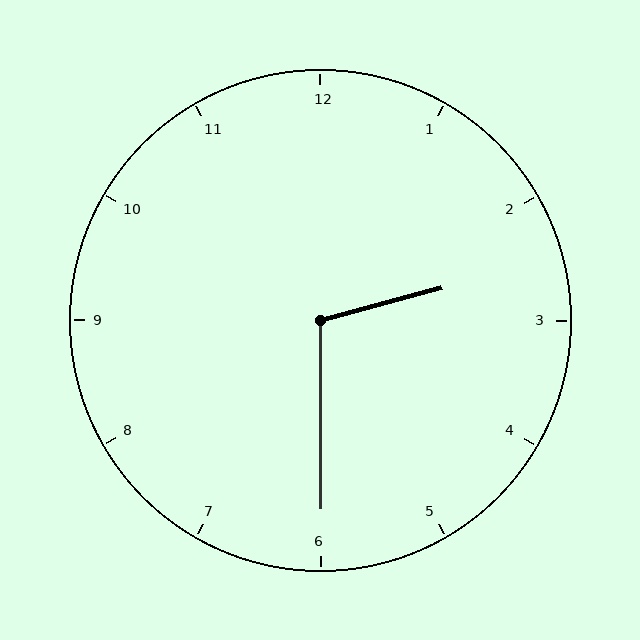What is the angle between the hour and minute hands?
Approximately 105 degrees.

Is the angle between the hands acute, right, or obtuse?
It is obtuse.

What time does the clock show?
2:30.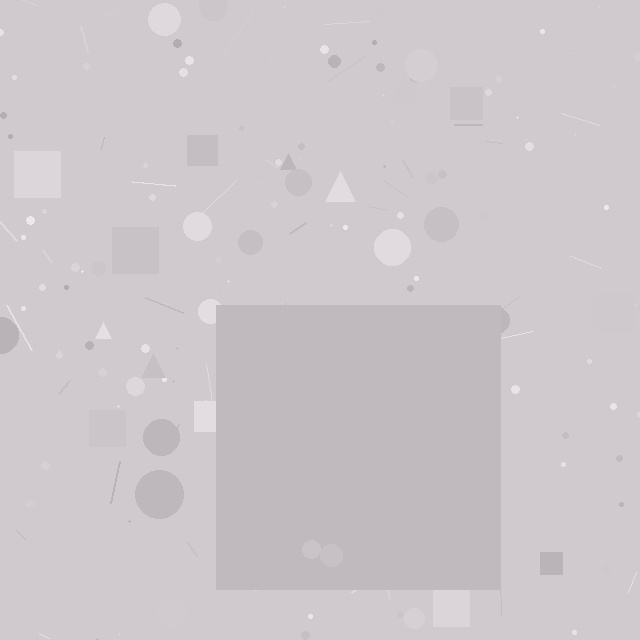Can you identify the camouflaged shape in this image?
The camouflaged shape is a square.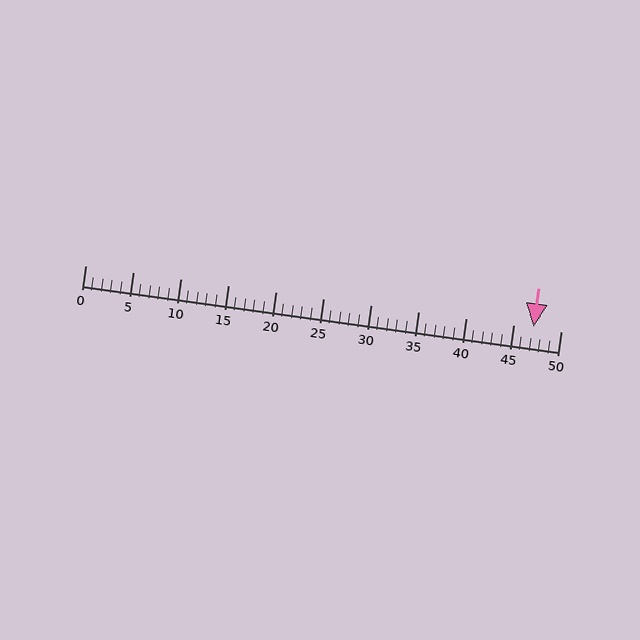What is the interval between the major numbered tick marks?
The major tick marks are spaced 5 units apart.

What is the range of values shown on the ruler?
The ruler shows values from 0 to 50.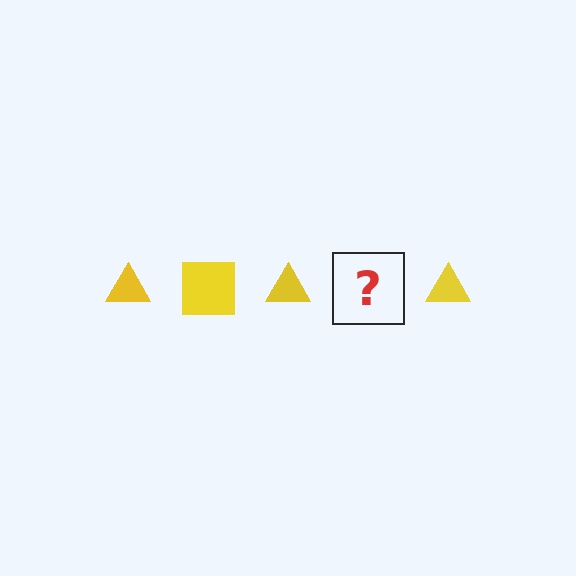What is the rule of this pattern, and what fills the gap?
The rule is that the pattern cycles through triangle, square shapes in yellow. The gap should be filled with a yellow square.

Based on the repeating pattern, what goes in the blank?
The blank should be a yellow square.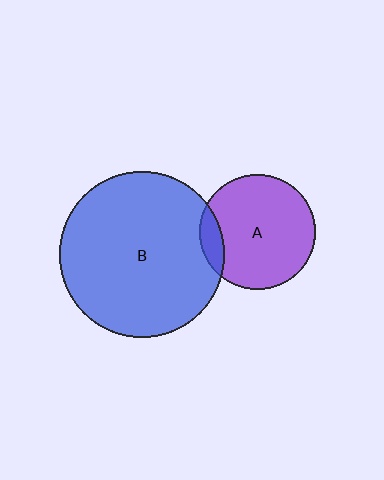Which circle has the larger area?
Circle B (blue).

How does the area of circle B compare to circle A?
Approximately 2.0 times.